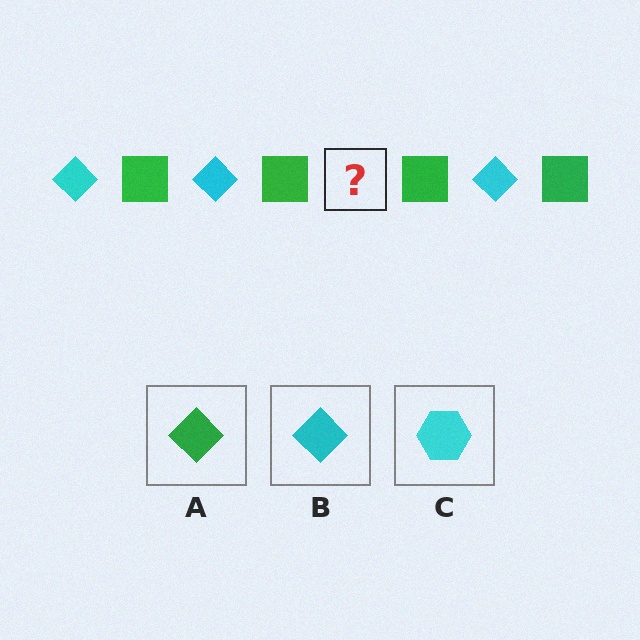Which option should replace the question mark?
Option B.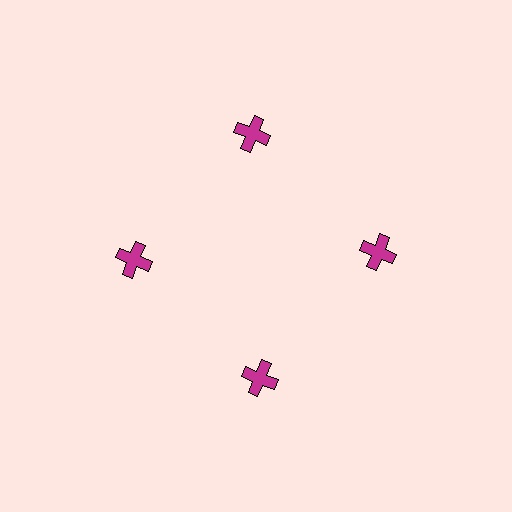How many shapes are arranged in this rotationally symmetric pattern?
There are 4 shapes, arranged in 4 groups of 1.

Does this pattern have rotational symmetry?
Yes, this pattern has 4-fold rotational symmetry. It looks the same after rotating 90 degrees around the center.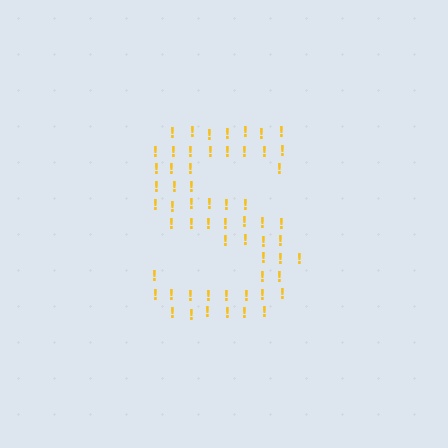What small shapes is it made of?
It is made of small exclamation marks.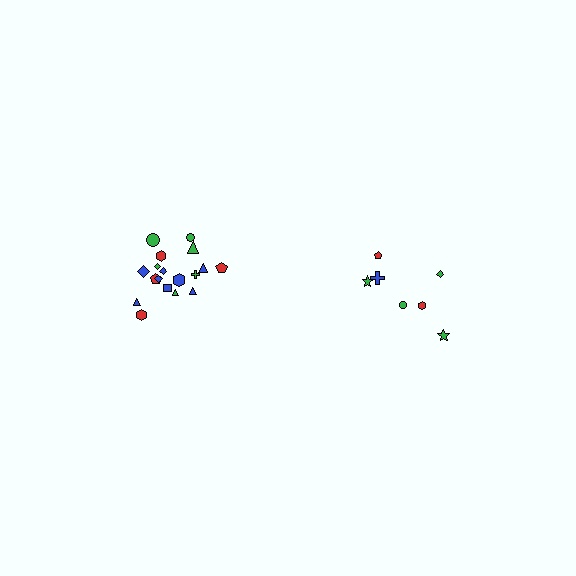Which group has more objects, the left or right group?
The left group.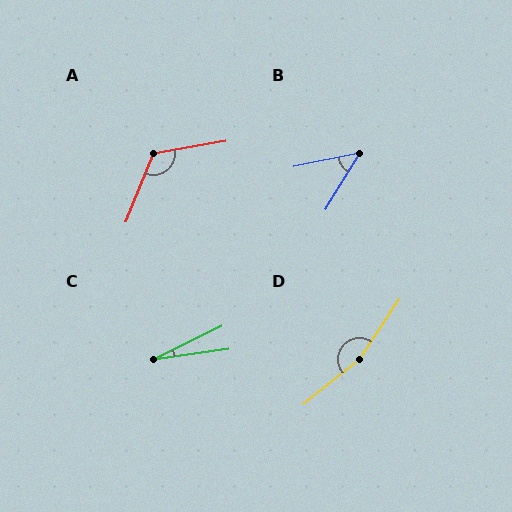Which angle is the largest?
D, at approximately 163 degrees.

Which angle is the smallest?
C, at approximately 18 degrees.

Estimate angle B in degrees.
Approximately 47 degrees.